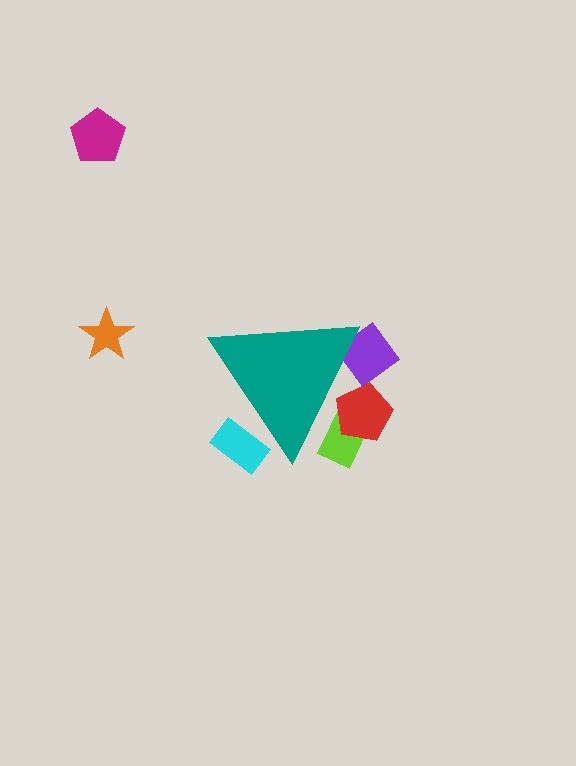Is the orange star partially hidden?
No, the orange star is fully visible.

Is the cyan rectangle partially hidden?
Yes, the cyan rectangle is partially hidden behind the teal triangle.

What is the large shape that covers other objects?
A teal triangle.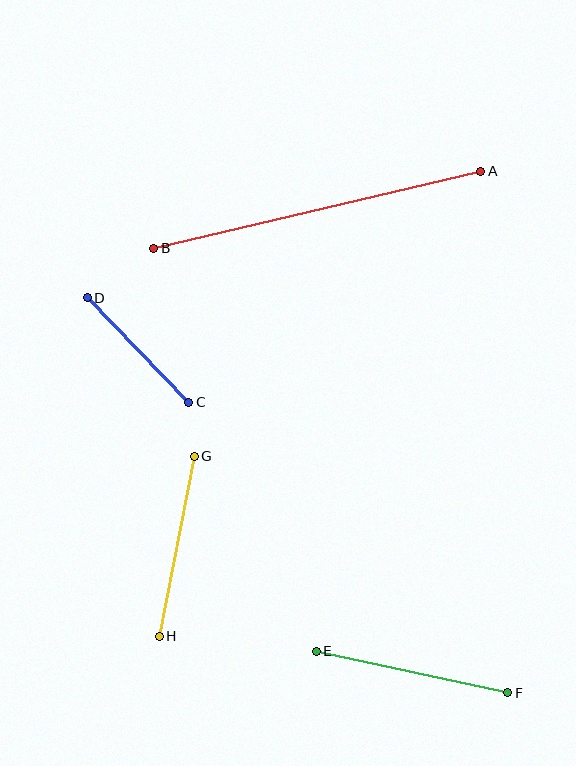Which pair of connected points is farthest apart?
Points A and B are farthest apart.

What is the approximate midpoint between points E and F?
The midpoint is at approximately (412, 672) pixels.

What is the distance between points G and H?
The distance is approximately 183 pixels.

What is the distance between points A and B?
The distance is approximately 336 pixels.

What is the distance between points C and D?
The distance is approximately 145 pixels.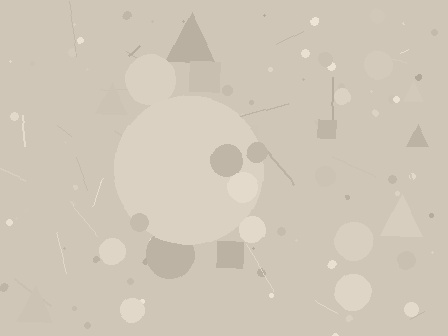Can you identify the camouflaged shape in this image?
The camouflaged shape is a circle.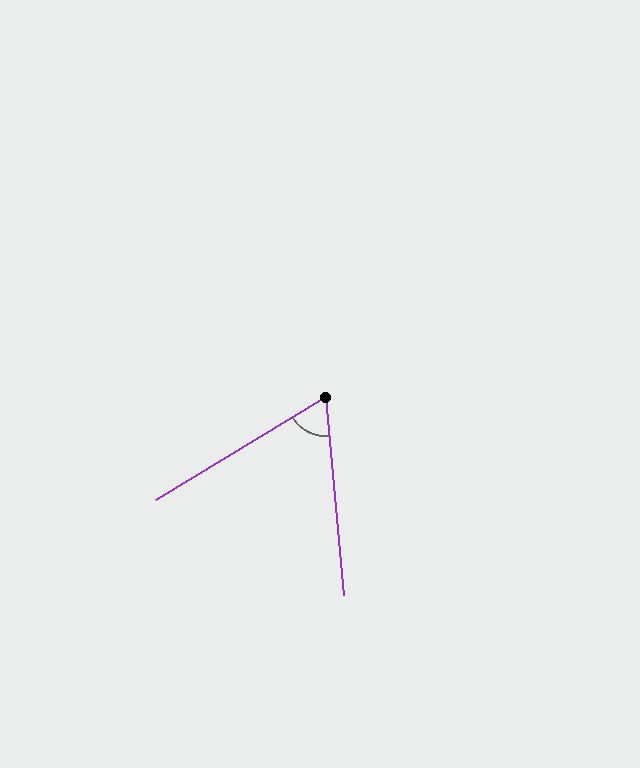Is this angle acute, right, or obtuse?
It is acute.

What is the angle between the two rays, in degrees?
Approximately 64 degrees.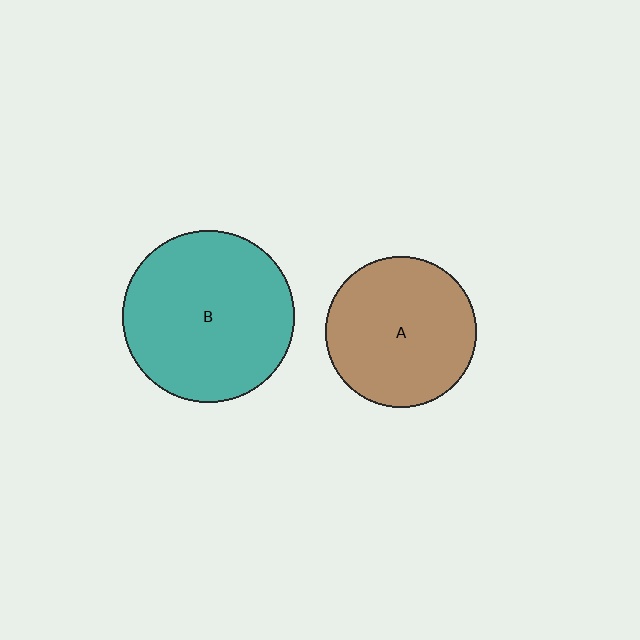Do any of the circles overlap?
No, none of the circles overlap.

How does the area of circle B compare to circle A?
Approximately 1.3 times.